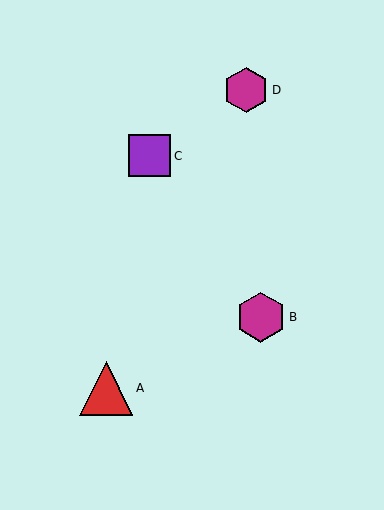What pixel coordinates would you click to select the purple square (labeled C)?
Click at (150, 156) to select the purple square C.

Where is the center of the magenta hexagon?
The center of the magenta hexagon is at (246, 90).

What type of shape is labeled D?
Shape D is a magenta hexagon.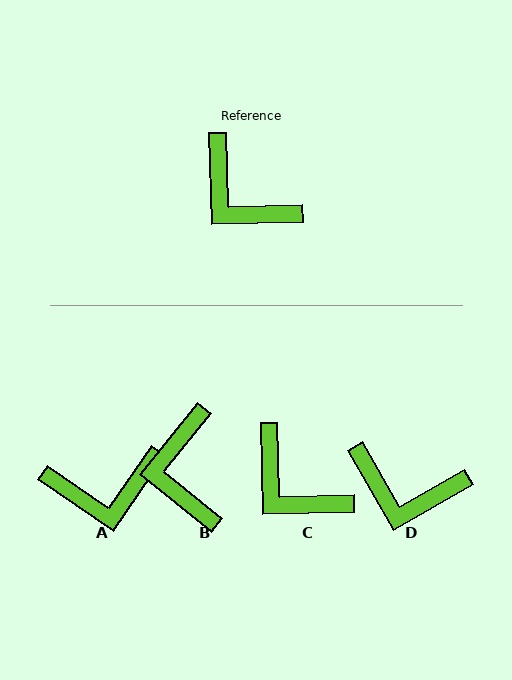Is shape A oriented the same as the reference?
No, it is off by about 54 degrees.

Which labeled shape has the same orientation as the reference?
C.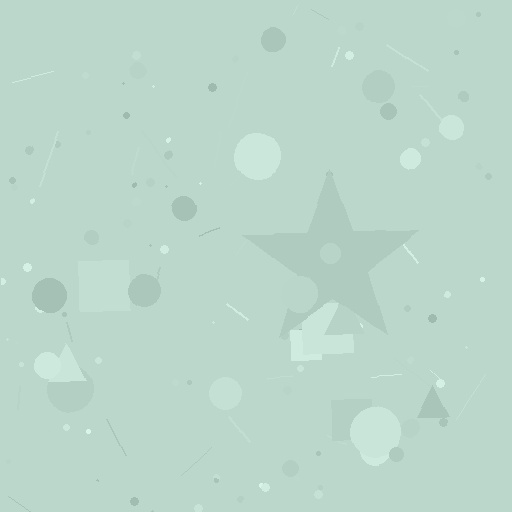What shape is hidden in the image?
A star is hidden in the image.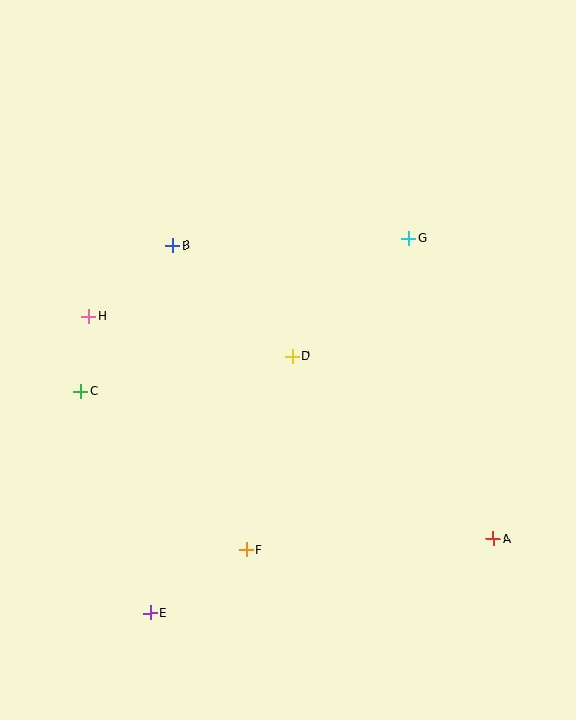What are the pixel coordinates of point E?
Point E is at (150, 613).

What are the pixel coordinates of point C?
Point C is at (80, 391).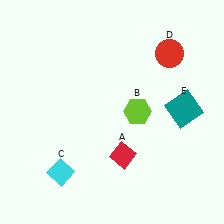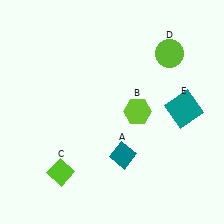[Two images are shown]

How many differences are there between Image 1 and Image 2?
There are 3 differences between the two images.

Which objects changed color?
A changed from red to teal. C changed from cyan to lime. D changed from red to lime.